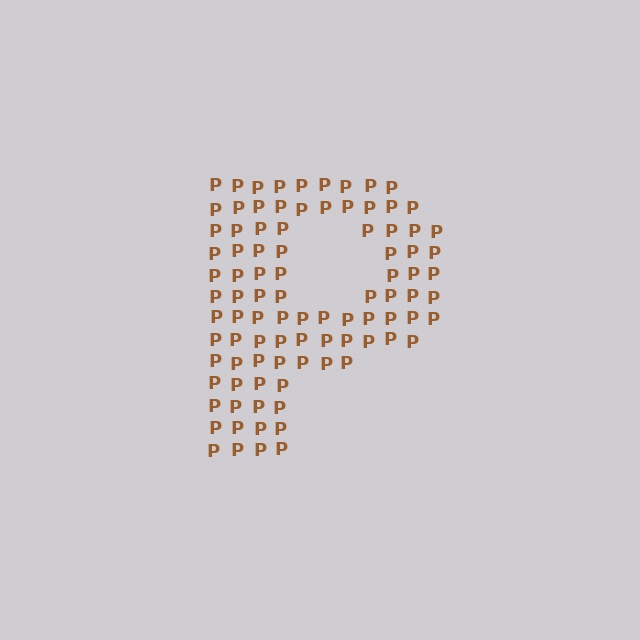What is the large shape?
The large shape is the letter P.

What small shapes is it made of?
It is made of small letter P's.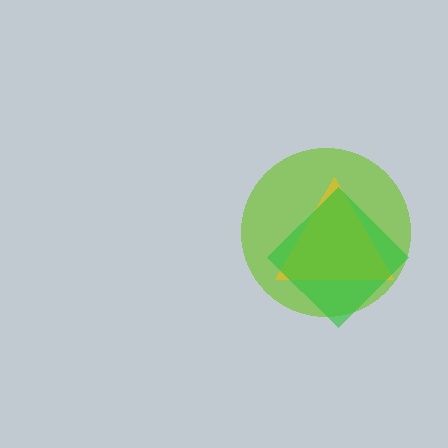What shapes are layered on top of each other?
The layered shapes are: a lime circle, a yellow triangle, a green diamond.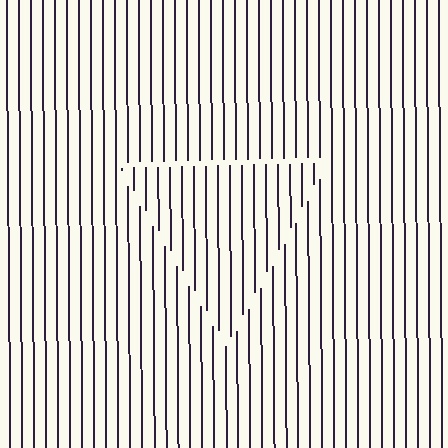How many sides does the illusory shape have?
3 sides — the line-ends trace a triangle.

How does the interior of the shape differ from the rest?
The interior of the shape contains the same grating, shifted by half a period — the contour is defined by the phase discontinuity where line-ends from the inner and outer gratings abut.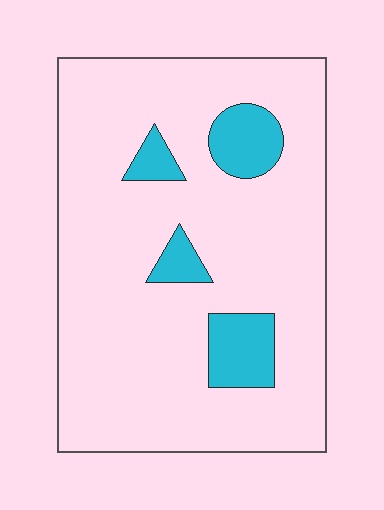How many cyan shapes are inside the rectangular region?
4.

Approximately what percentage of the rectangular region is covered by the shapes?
Approximately 15%.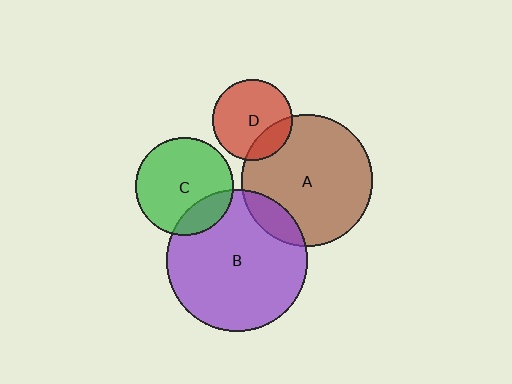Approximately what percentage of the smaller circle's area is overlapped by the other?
Approximately 20%.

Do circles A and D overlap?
Yes.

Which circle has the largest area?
Circle B (purple).